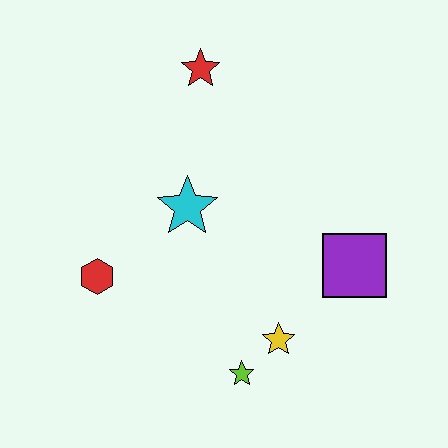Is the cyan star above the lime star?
Yes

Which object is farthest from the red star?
The lime star is farthest from the red star.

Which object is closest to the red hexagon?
The cyan star is closest to the red hexagon.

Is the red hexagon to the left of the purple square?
Yes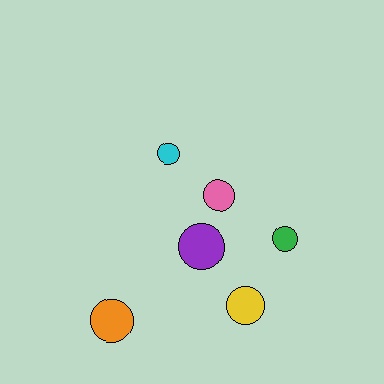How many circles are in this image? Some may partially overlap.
There are 6 circles.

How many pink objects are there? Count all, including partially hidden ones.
There is 1 pink object.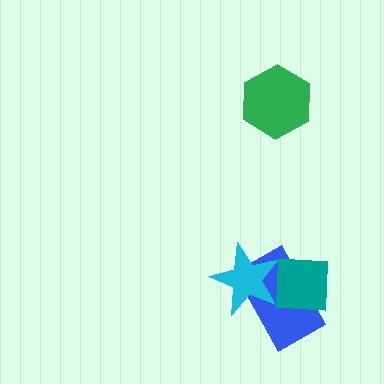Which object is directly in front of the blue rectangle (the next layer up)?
The teal square is directly in front of the blue rectangle.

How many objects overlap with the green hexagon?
0 objects overlap with the green hexagon.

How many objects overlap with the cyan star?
2 objects overlap with the cyan star.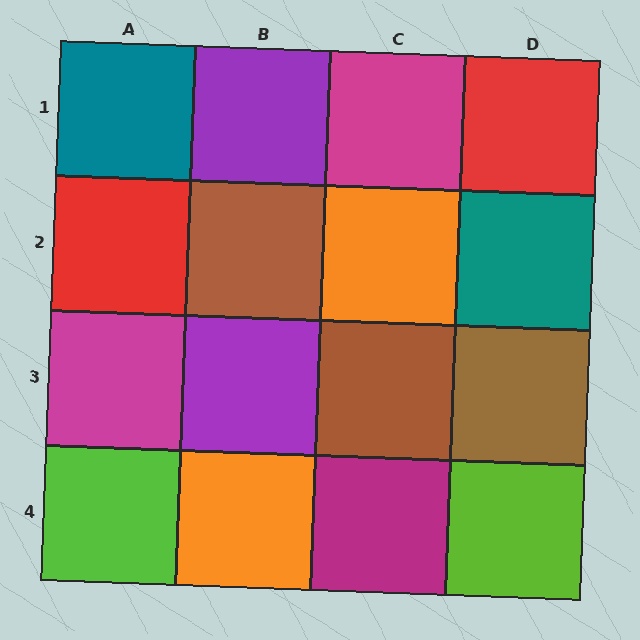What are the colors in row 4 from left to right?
Lime, orange, magenta, lime.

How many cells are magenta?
3 cells are magenta.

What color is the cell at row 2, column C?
Orange.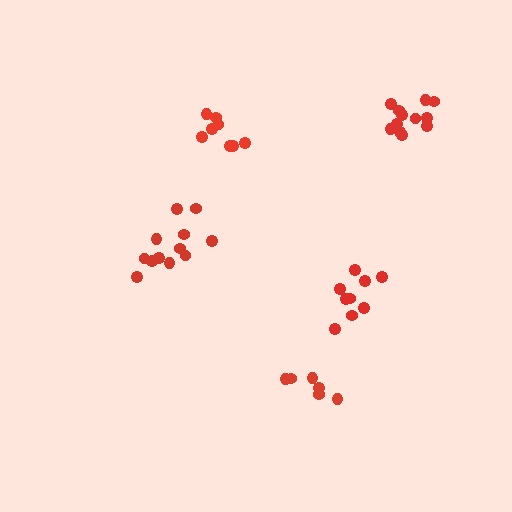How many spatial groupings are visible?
There are 5 spatial groupings.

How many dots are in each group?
Group 1: 12 dots, Group 2: 12 dots, Group 3: 6 dots, Group 4: 9 dots, Group 5: 8 dots (47 total).